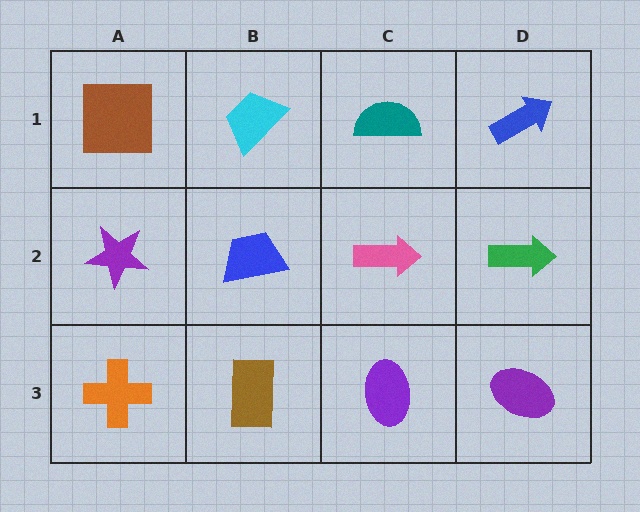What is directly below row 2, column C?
A purple ellipse.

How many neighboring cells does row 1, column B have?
3.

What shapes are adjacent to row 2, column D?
A blue arrow (row 1, column D), a purple ellipse (row 3, column D), a pink arrow (row 2, column C).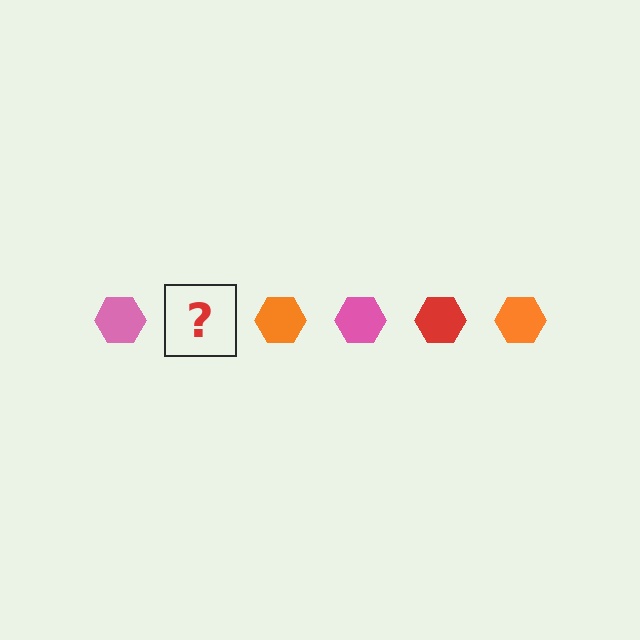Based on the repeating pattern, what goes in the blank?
The blank should be a red hexagon.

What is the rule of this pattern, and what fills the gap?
The rule is that the pattern cycles through pink, red, orange hexagons. The gap should be filled with a red hexagon.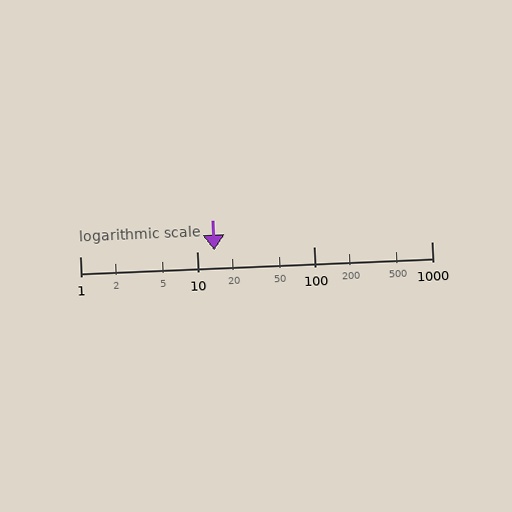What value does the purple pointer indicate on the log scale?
The pointer indicates approximately 14.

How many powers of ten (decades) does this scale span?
The scale spans 3 decades, from 1 to 1000.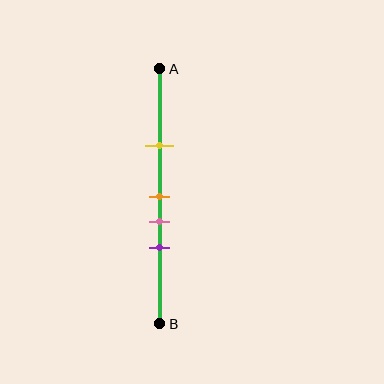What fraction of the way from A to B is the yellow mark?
The yellow mark is approximately 30% (0.3) of the way from A to B.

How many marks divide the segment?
There are 4 marks dividing the segment.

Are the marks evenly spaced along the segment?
No, the marks are not evenly spaced.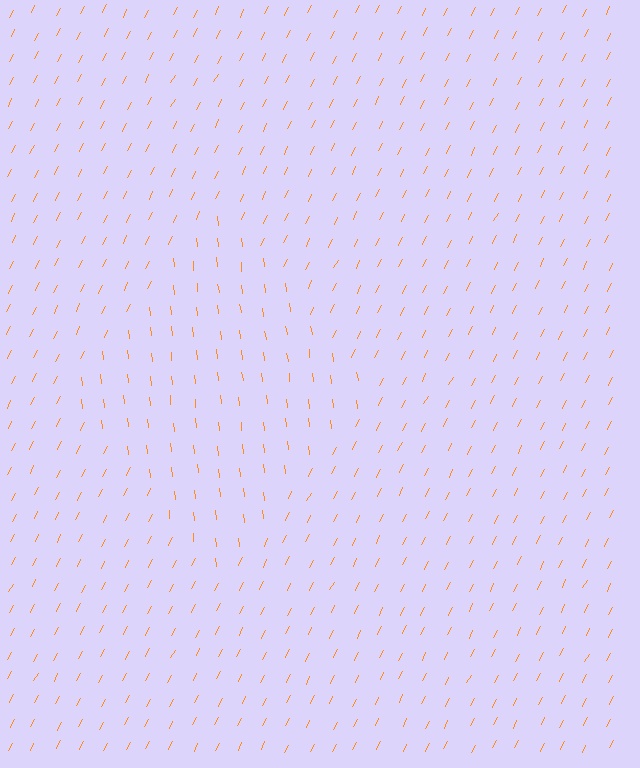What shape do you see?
I see a diamond.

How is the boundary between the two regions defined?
The boundary is defined purely by a change in line orientation (approximately 35 degrees difference). All lines are the same color and thickness.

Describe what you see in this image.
The image is filled with small orange line segments. A diamond region in the image has lines oriented differently from the surrounding lines, creating a visible texture boundary.